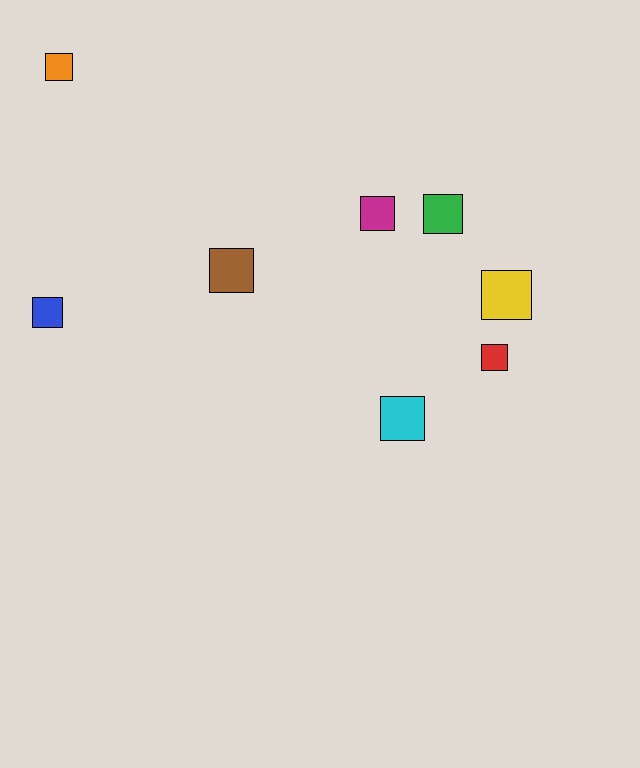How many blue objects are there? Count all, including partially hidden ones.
There is 1 blue object.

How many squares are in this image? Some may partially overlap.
There are 8 squares.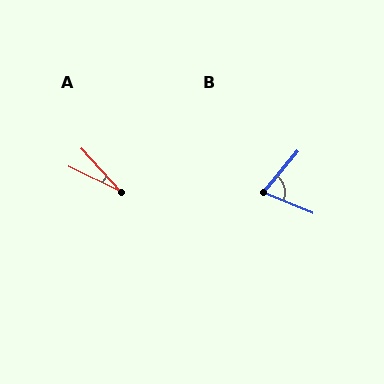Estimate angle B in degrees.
Approximately 72 degrees.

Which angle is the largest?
B, at approximately 72 degrees.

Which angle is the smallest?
A, at approximately 21 degrees.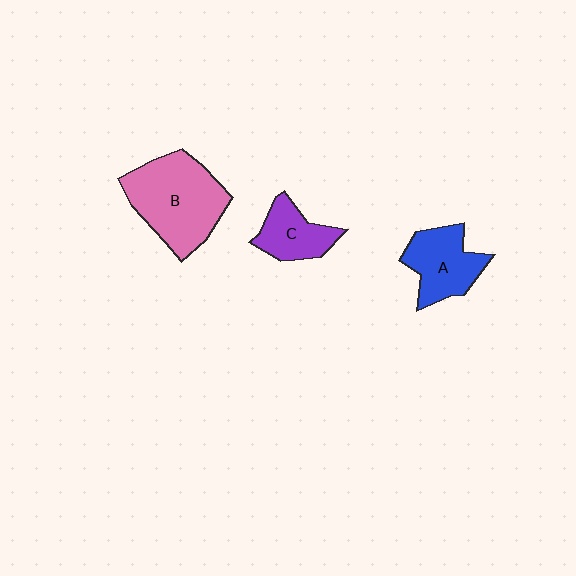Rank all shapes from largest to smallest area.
From largest to smallest: B (pink), A (blue), C (purple).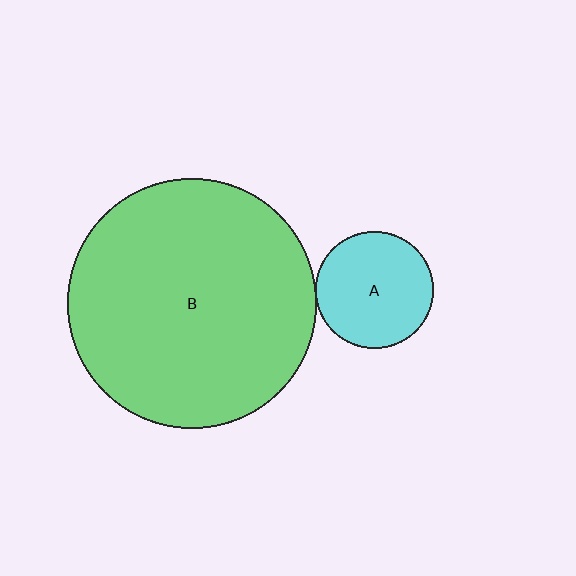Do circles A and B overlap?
Yes.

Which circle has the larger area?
Circle B (green).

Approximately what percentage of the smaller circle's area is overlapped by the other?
Approximately 5%.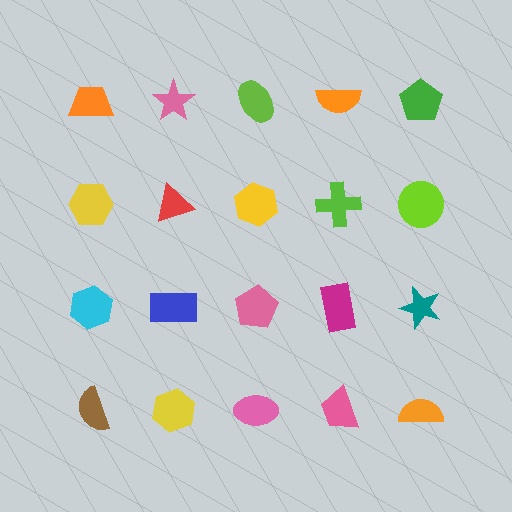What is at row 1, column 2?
A pink star.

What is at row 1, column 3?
A lime ellipse.